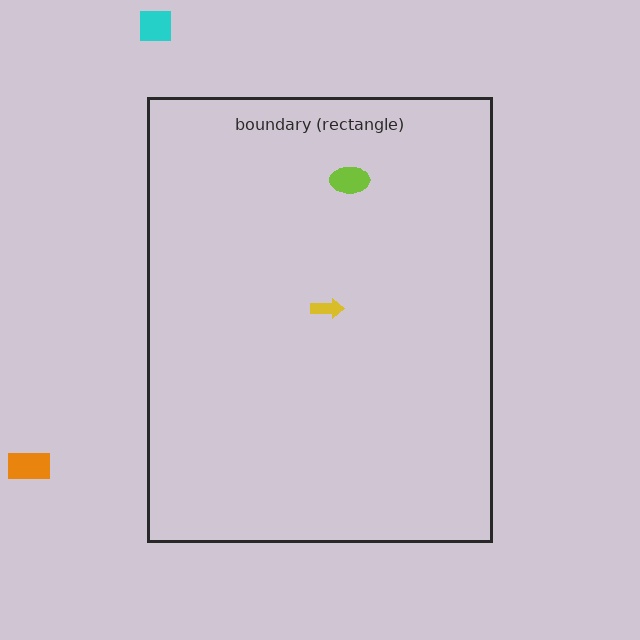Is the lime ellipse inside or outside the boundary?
Inside.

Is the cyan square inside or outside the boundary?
Outside.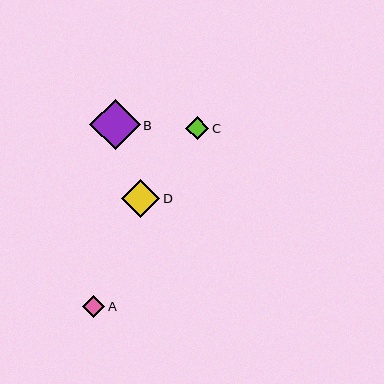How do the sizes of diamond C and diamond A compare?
Diamond C and diamond A are approximately the same size.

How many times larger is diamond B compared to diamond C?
Diamond B is approximately 2.2 times the size of diamond C.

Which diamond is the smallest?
Diamond A is the smallest with a size of approximately 23 pixels.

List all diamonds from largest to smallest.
From largest to smallest: B, D, C, A.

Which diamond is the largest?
Diamond B is the largest with a size of approximately 51 pixels.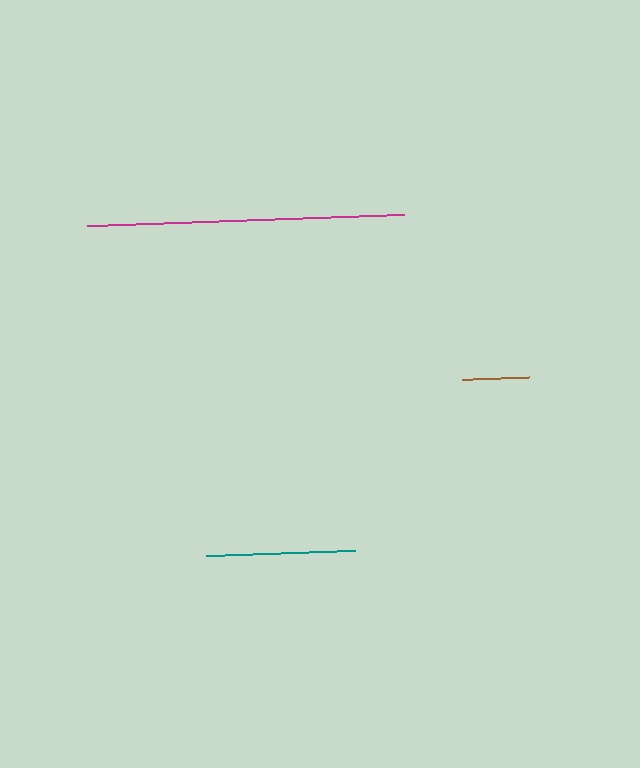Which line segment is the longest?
The magenta line is the longest at approximately 317 pixels.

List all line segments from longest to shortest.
From longest to shortest: magenta, teal, brown.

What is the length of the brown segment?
The brown segment is approximately 67 pixels long.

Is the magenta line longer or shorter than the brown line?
The magenta line is longer than the brown line.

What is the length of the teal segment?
The teal segment is approximately 149 pixels long.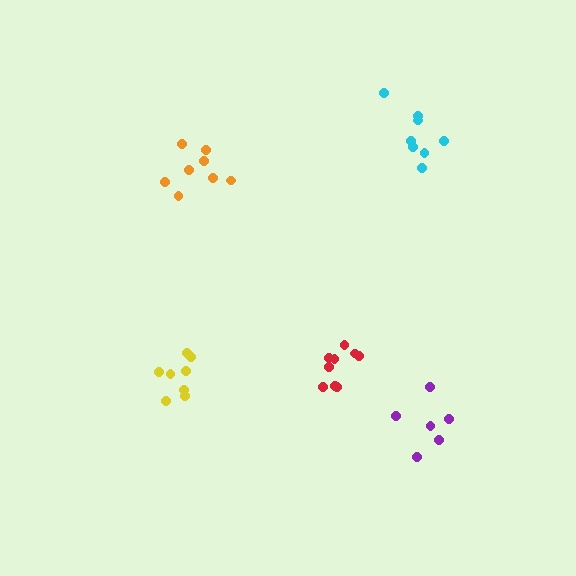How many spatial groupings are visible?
There are 5 spatial groupings.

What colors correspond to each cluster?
The clusters are colored: red, cyan, yellow, orange, purple.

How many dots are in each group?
Group 1: 9 dots, Group 2: 8 dots, Group 3: 8 dots, Group 4: 8 dots, Group 5: 6 dots (39 total).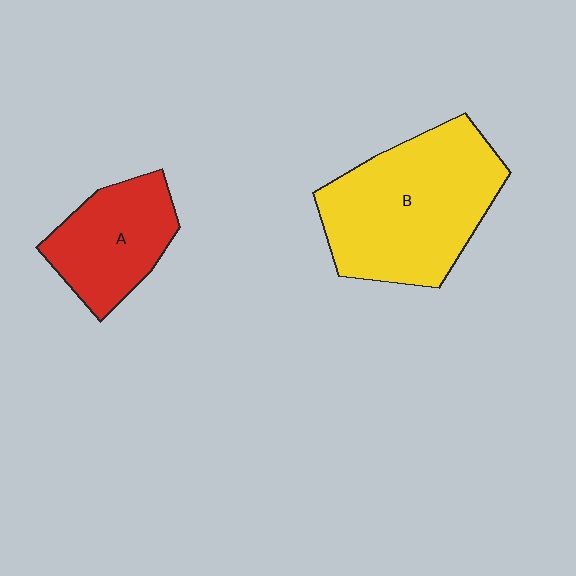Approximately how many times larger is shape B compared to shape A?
Approximately 1.8 times.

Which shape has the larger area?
Shape B (yellow).